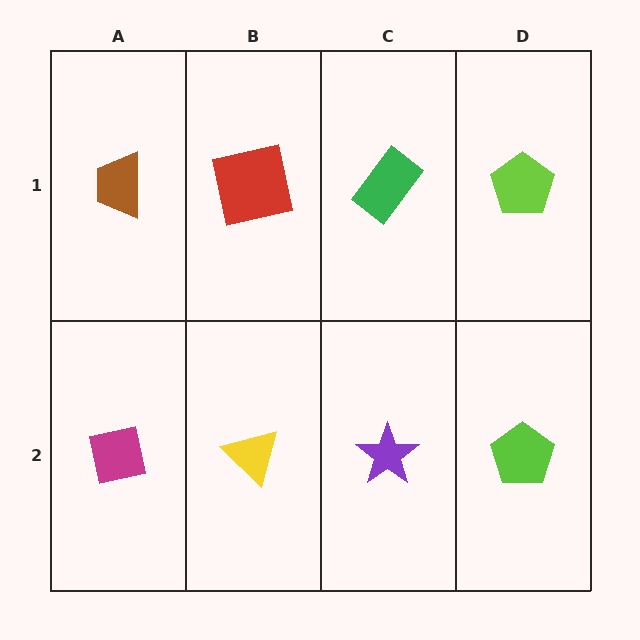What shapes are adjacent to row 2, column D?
A lime pentagon (row 1, column D), a purple star (row 2, column C).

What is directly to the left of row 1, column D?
A green rectangle.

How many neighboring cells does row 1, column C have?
3.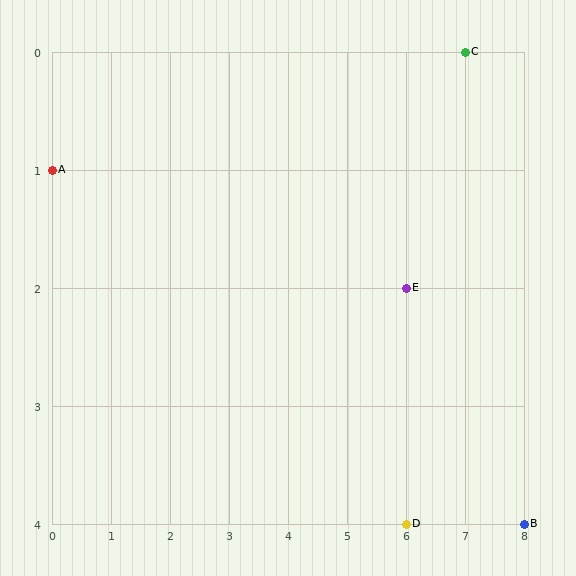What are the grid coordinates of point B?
Point B is at grid coordinates (8, 4).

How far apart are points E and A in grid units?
Points E and A are 6 columns and 1 row apart (about 6.1 grid units diagonally).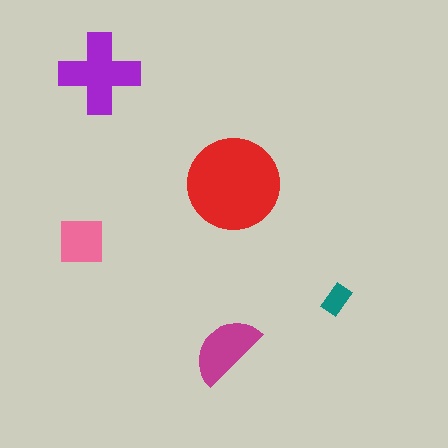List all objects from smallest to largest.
The teal rectangle, the pink square, the magenta semicircle, the purple cross, the red circle.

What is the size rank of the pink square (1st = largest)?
4th.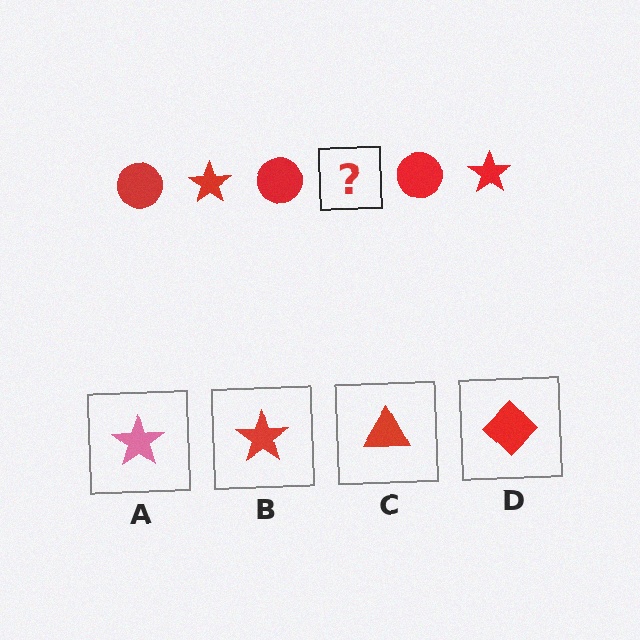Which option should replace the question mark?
Option B.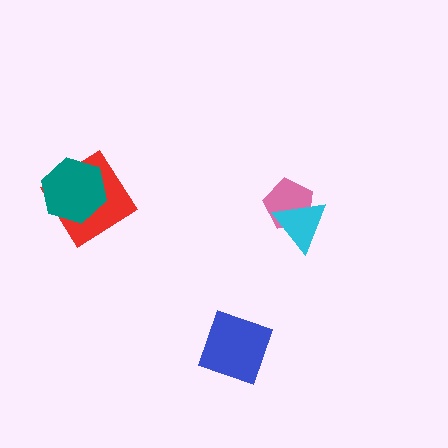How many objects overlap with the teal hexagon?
1 object overlaps with the teal hexagon.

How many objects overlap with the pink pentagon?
1 object overlaps with the pink pentagon.